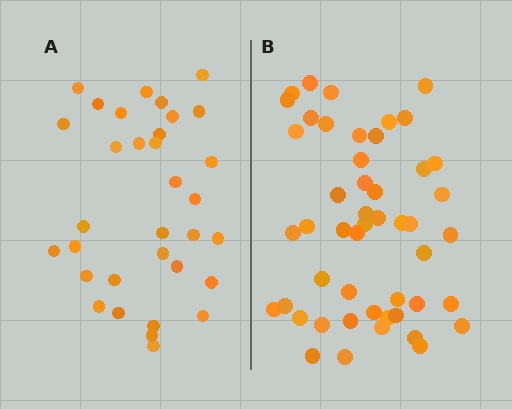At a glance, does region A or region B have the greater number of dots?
Region B (the right region) has more dots.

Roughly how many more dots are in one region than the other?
Region B has approximately 15 more dots than region A.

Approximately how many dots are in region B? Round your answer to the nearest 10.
About 50 dots. (The exact count is 49, which rounds to 50.)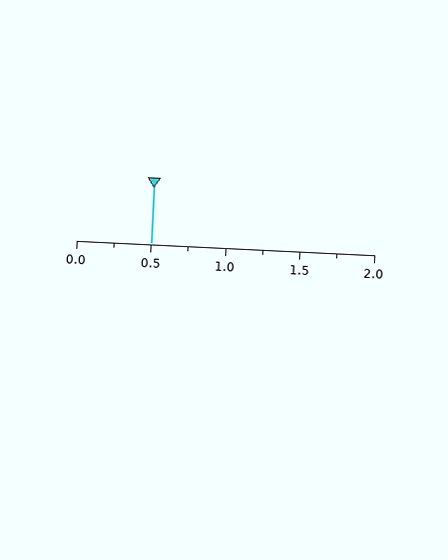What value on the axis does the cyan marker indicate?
The marker indicates approximately 0.5.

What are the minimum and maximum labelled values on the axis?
The axis runs from 0.0 to 2.0.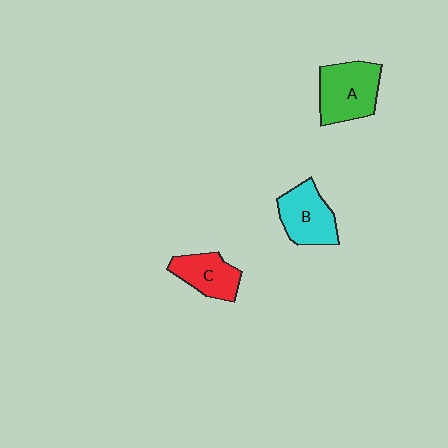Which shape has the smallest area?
Shape C (red).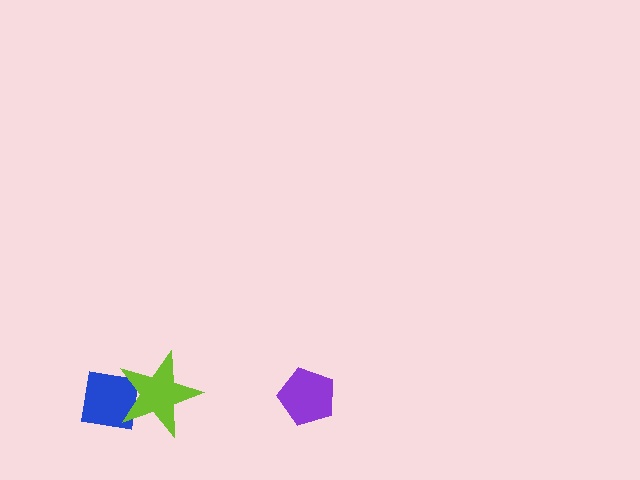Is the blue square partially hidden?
Yes, it is partially covered by another shape.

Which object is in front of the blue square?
The lime star is in front of the blue square.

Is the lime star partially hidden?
No, no other shape covers it.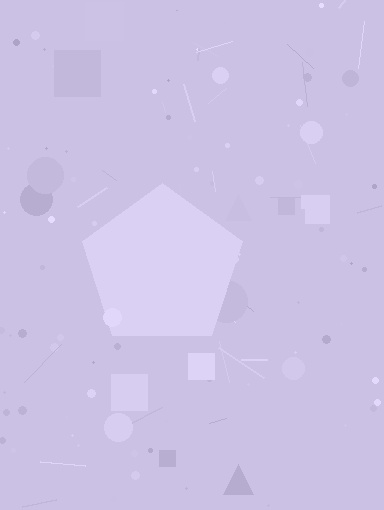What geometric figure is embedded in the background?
A pentagon is embedded in the background.